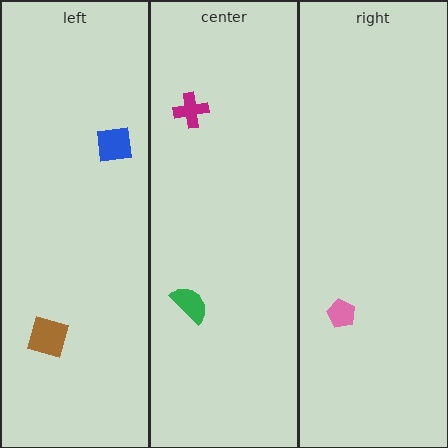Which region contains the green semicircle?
The center region.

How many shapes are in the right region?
1.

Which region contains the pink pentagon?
The right region.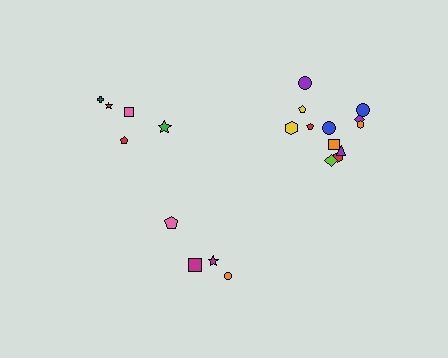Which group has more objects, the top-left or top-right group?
The top-right group.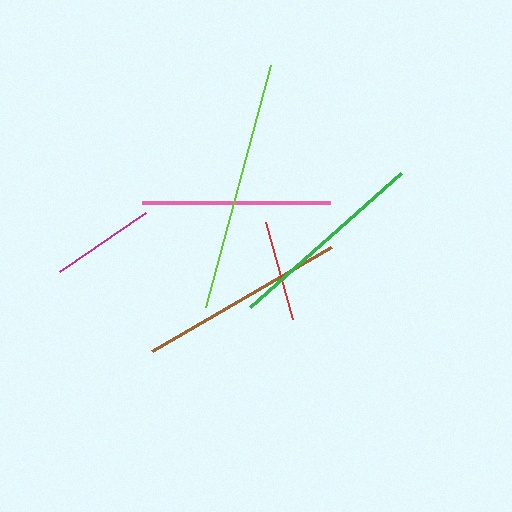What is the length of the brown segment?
The brown segment is approximately 207 pixels long.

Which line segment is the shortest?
The red line is the shortest at approximately 100 pixels.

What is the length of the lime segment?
The lime segment is approximately 250 pixels long.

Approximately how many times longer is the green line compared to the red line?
The green line is approximately 2.0 times the length of the red line.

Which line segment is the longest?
The lime line is the longest at approximately 250 pixels.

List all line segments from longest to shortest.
From longest to shortest: lime, brown, green, pink, magenta, red.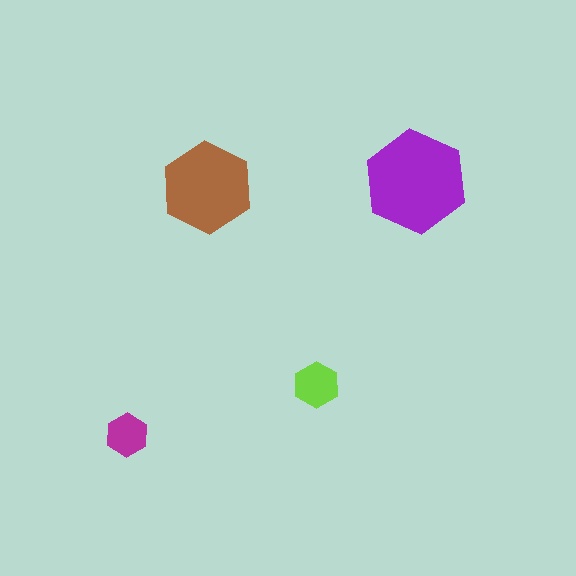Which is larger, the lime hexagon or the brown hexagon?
The brown one.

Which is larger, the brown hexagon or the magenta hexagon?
The brown one.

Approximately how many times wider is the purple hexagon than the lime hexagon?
About 2 times wider.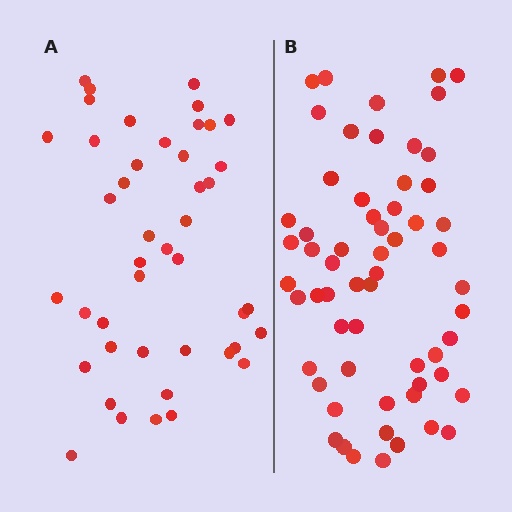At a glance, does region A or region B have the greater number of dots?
Region B (the right region) has more dots.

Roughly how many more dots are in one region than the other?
Region B has approximately 15 more dots than region A.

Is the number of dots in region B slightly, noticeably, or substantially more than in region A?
Region B has noticeably more, but not dramatically so. The ratio is roughly 1.4 to 1.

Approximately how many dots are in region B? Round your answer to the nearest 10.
About 60 dots.